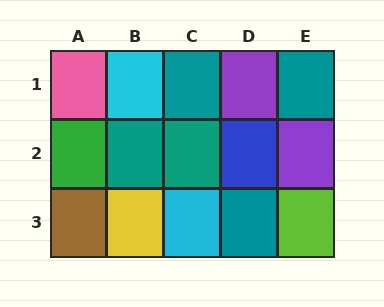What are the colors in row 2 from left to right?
Green, teal, teal, blue, purple.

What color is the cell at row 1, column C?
Teal.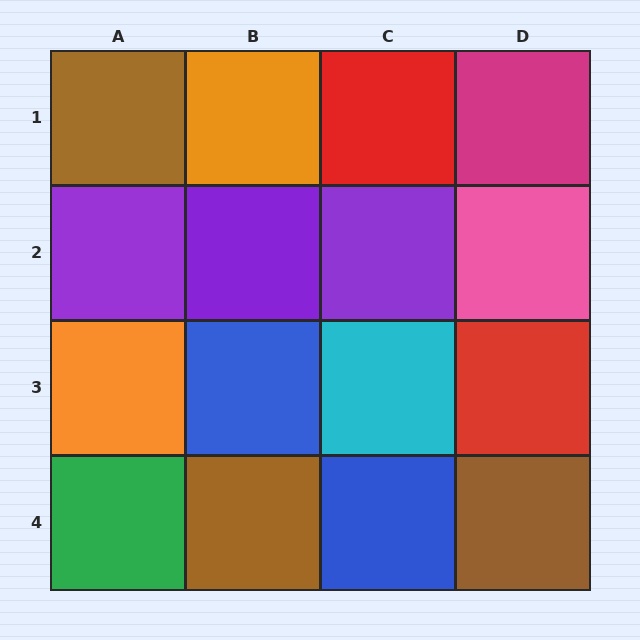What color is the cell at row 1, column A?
Brown.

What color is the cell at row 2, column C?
Purple.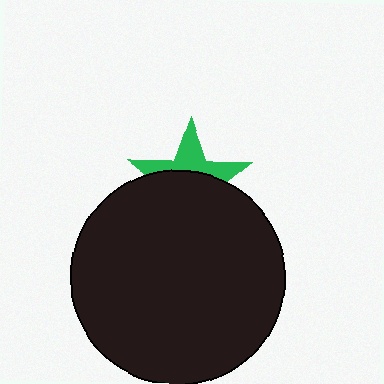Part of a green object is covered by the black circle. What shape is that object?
It is a star.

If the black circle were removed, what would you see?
You would see the complete green star.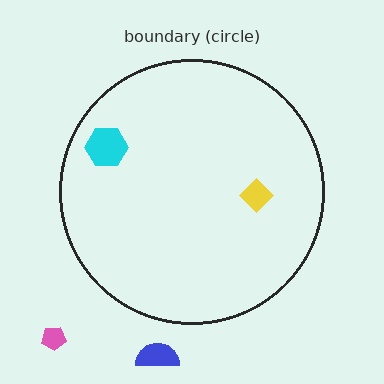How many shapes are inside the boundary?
2 inside, 2 outside.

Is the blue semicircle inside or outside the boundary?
Outside.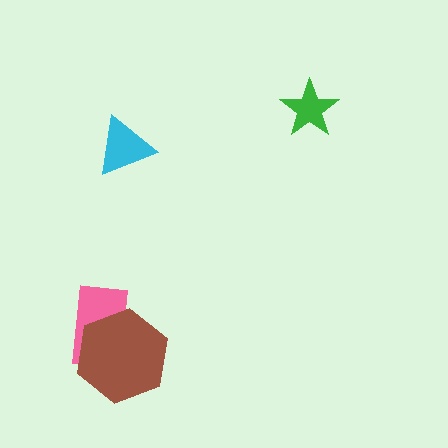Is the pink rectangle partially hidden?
Yes, it is partially covered by another shape.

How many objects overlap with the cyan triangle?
0 objects overlap with the cyan triangle.